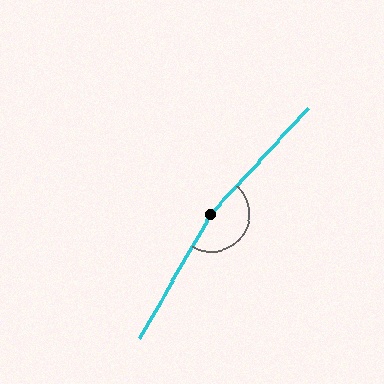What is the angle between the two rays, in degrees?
Approximately 167 degrees.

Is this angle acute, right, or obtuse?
It is obtuse.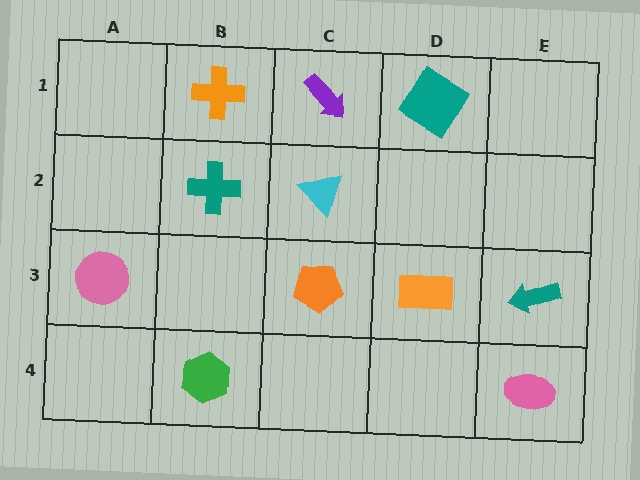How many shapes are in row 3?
4 shapes.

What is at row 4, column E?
A pink ellipse.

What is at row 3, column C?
An orange pentagon.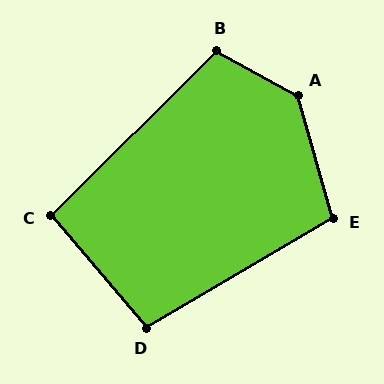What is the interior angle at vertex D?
Approximately 100 degrees (obtuse).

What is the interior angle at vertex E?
Approximately 105 degrees (obtuse).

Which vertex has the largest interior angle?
A, at approximately 134 degrees.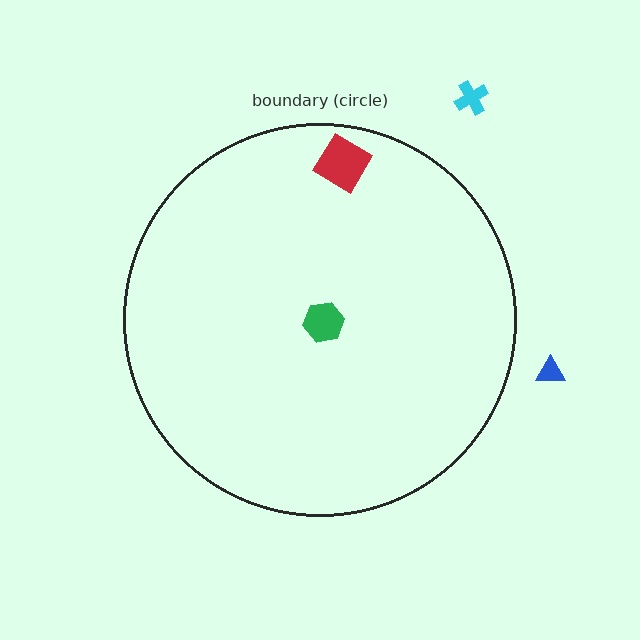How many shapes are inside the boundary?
2 inside, 2 outside.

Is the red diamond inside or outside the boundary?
Inside.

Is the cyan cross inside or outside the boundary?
Outside.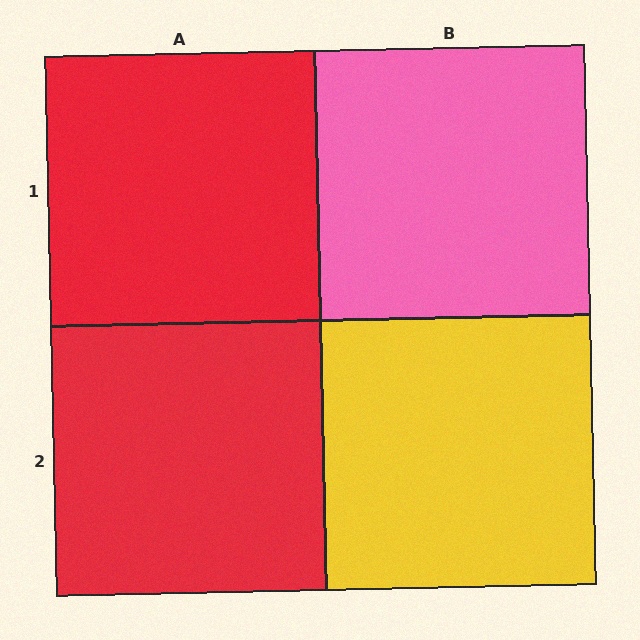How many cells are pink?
1 cell is pink.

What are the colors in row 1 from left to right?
Red, pink.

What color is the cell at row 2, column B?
Yellow.